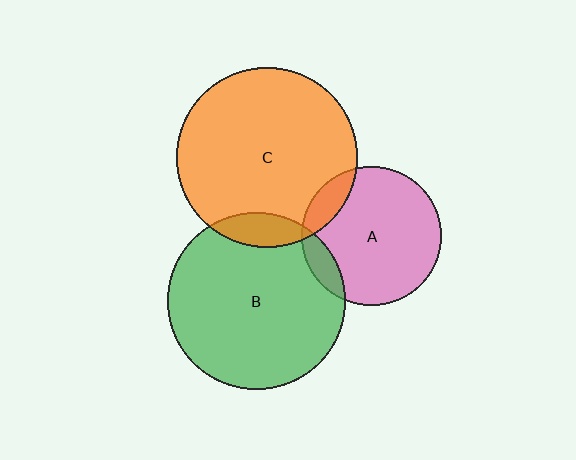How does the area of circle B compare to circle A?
Approximately 1.6 times.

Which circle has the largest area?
Circle C (orange).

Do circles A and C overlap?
Yes.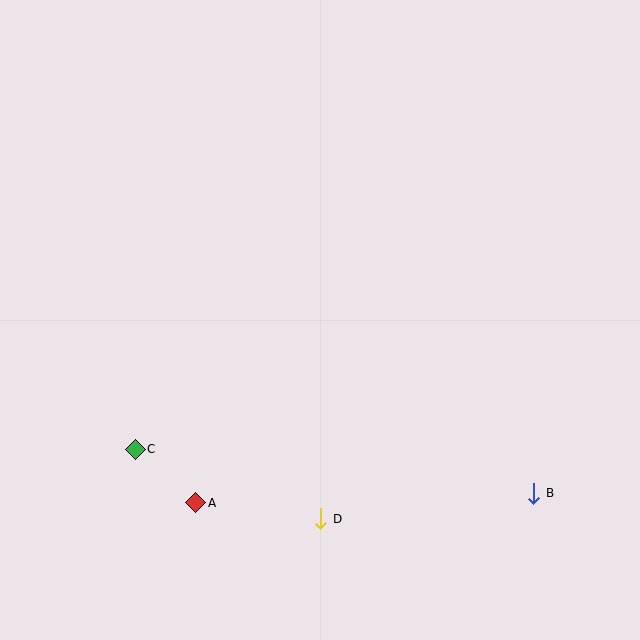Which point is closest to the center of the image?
Point D at (321, 519) is closest to the center.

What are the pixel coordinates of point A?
Point A is at (196, 503).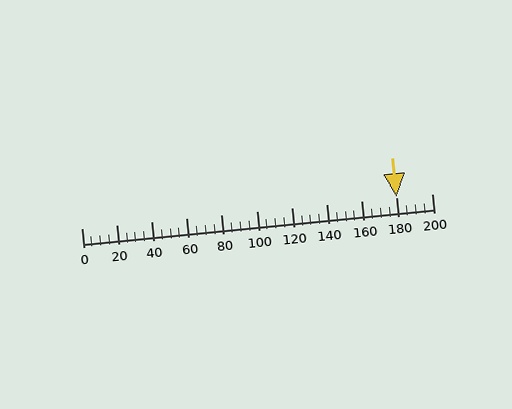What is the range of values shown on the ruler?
The ruler shows values from 0 to 200.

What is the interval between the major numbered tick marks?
The major tick marks are spaced 20 units apart.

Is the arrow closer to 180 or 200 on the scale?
The arrow is closer to 180.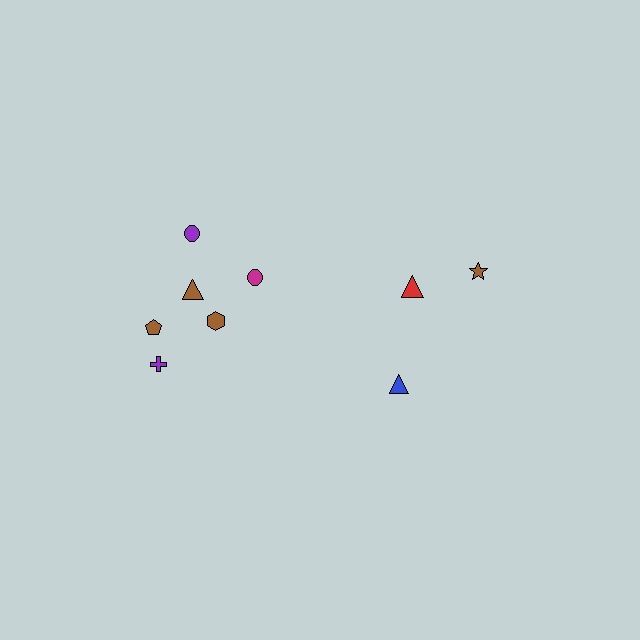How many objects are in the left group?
There are 6 objects.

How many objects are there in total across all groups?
There are 9 objects.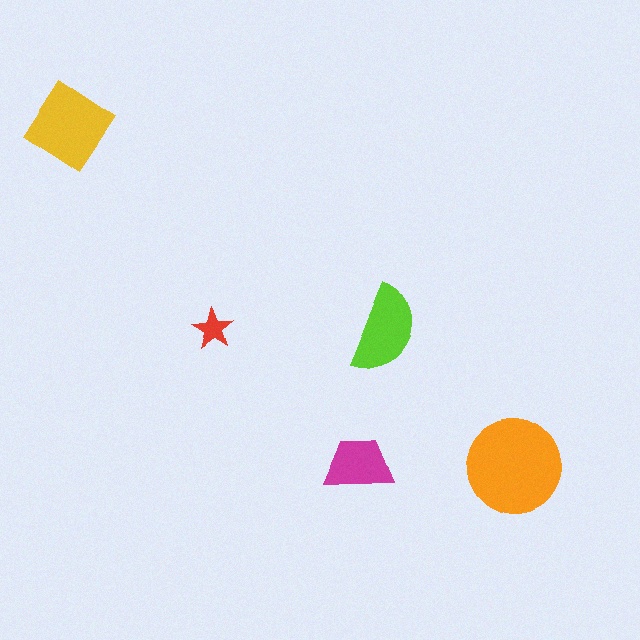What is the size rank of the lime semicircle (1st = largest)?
3rd.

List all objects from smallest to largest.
The red star, the magenta trapezoid, the lime semicircle, the yellow diamond, the orange circle.